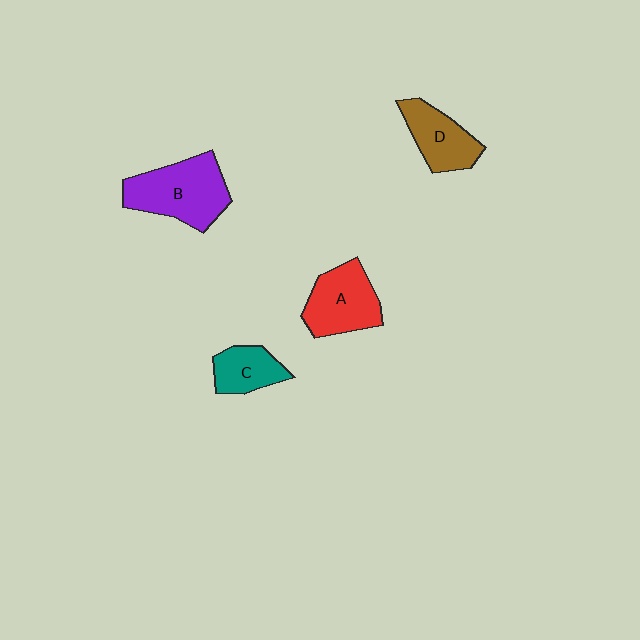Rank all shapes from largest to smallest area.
From largest to smallest: B (purple), A (red), D (brown), C (teal).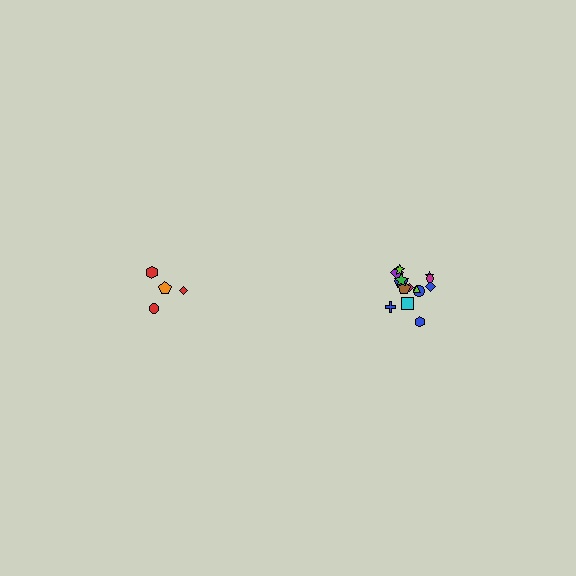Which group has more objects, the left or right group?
The right group.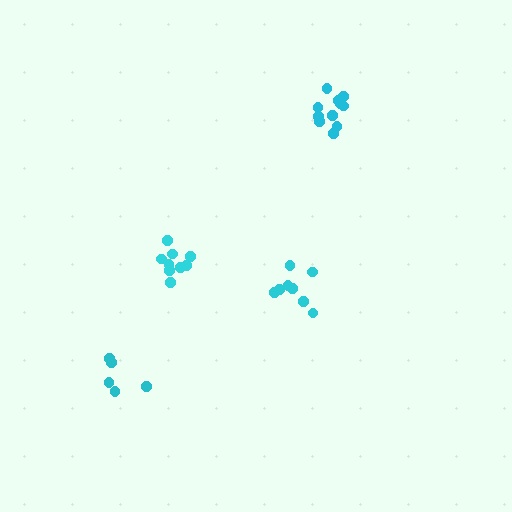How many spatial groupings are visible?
There are 4 spatial groupings.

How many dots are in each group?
Group 1: 9 dots, Group 2: 11 dots, Group 3: 9 dots, Group 4: 5 dots (34 total).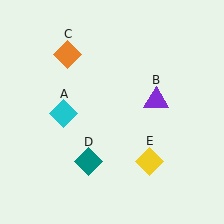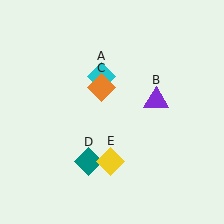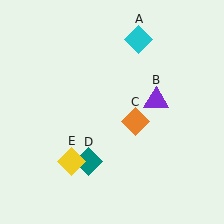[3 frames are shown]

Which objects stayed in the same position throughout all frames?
Purple triangle (object B) and teal diamond (object D) remained stationary.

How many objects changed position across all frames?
3 objects changed position: cyan diamond (object A), orange diamond (object C), yellow diamond (object E).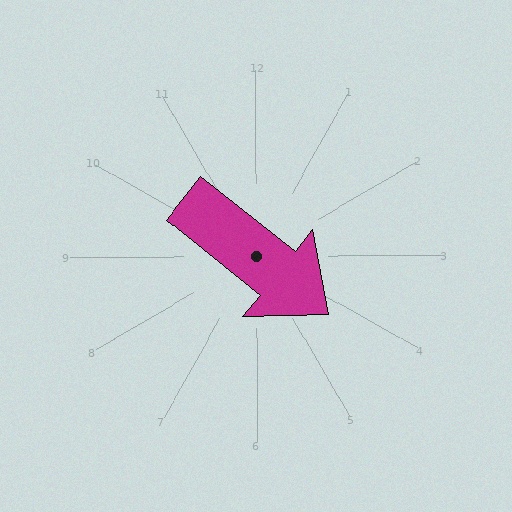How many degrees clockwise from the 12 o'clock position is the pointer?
Approximately 129 degrees.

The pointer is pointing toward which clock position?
Roughly 4 o'clock.